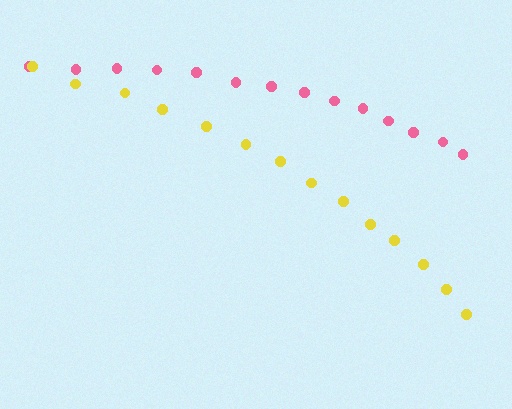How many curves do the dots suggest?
There are 2 distinct paths.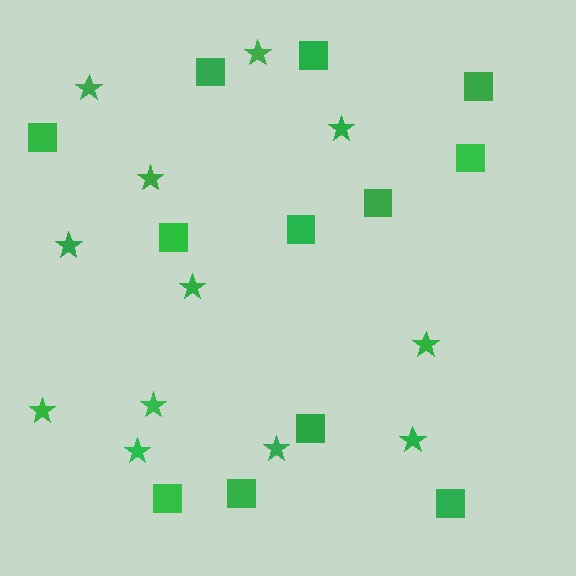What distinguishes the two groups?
There are 2 groups: one group of stars (12) and one group of squares (12).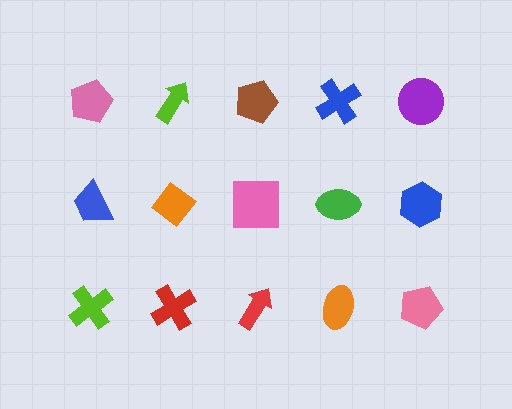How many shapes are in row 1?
5 shapes.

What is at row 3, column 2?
A red cross.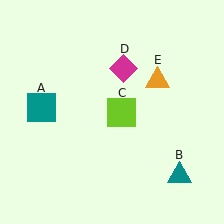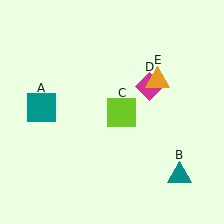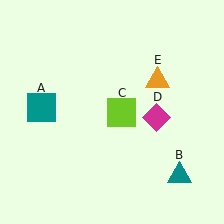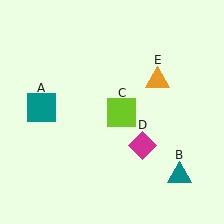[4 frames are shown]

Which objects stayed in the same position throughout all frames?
Teal square (object A) and teal triangle (object B) and lime square (object C) and orange triangle (object E) remained stationary.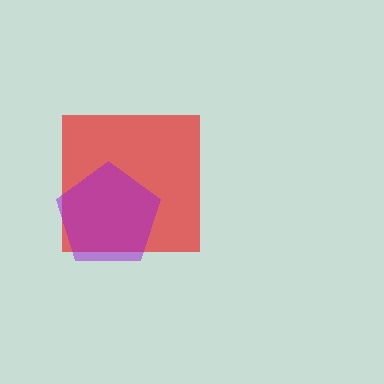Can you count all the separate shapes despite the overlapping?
Yes, there are 2 separate shapes.